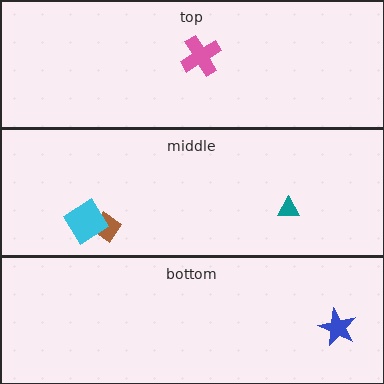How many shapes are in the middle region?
3.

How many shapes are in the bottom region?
1.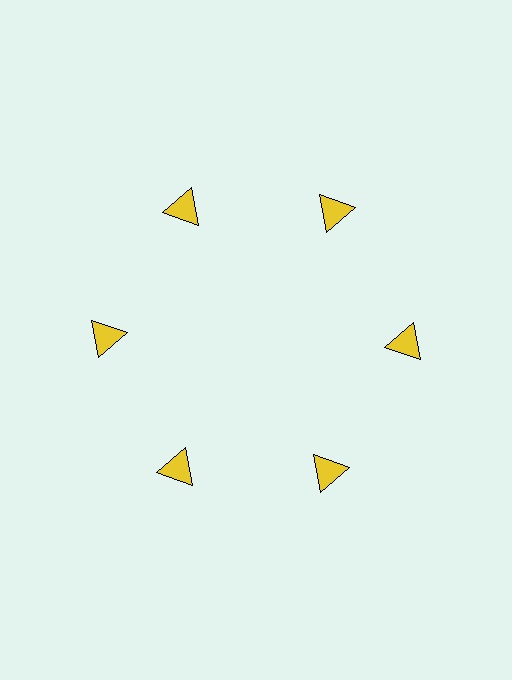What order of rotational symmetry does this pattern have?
This pattern has 6-fold rotational symmetry.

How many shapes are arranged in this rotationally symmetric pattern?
There are 6 shapes, arranged in 6 groups of 1.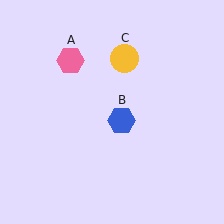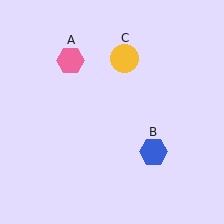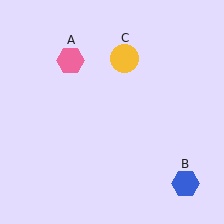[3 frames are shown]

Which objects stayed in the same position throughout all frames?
Pink hexagon (object A) and yellow circle (object C) remained stationary.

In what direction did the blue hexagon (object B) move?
The blue hexagon (object B) moved down and to the right.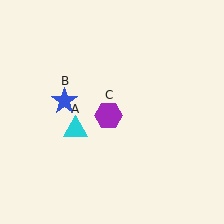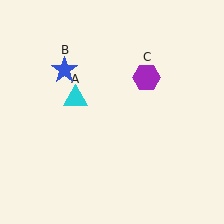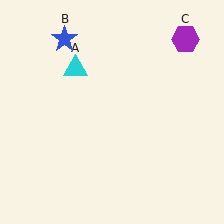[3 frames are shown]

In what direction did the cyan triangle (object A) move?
The cyan triangle (object A) moved up.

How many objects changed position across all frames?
3 objects changed position: cyan triangle (object A), blue star (object B), purple hexagon (object C).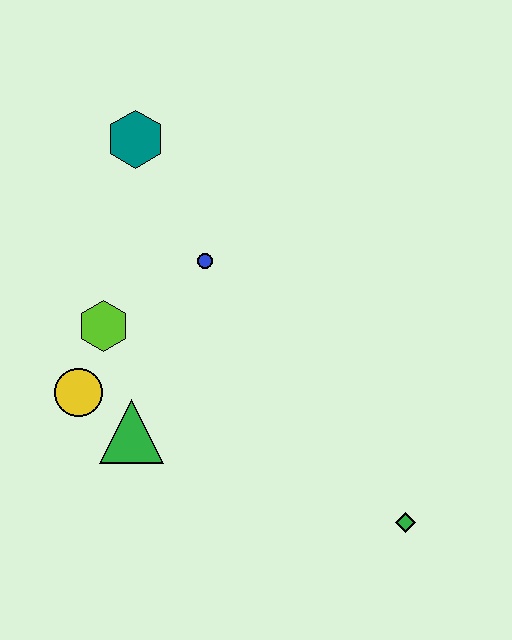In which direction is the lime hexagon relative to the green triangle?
The lime hexagon is above the green triangle.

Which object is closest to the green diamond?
The green triangle is closest to the green diamond.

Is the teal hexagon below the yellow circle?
No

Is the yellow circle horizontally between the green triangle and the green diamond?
No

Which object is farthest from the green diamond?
The teal hexagon is farthest from the green diamond.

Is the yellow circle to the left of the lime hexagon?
Yes